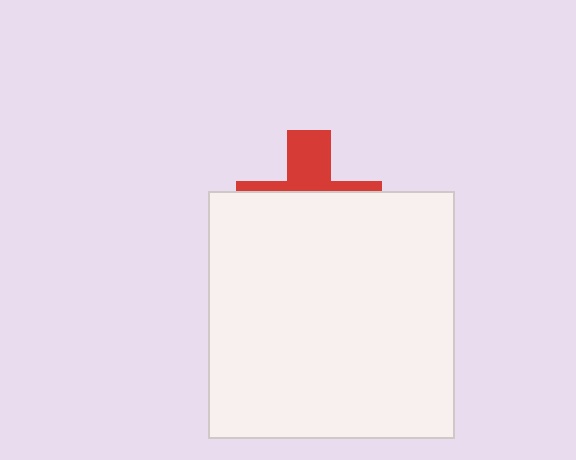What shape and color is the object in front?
The object in front is a white square.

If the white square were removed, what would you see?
You would see the complete red cross.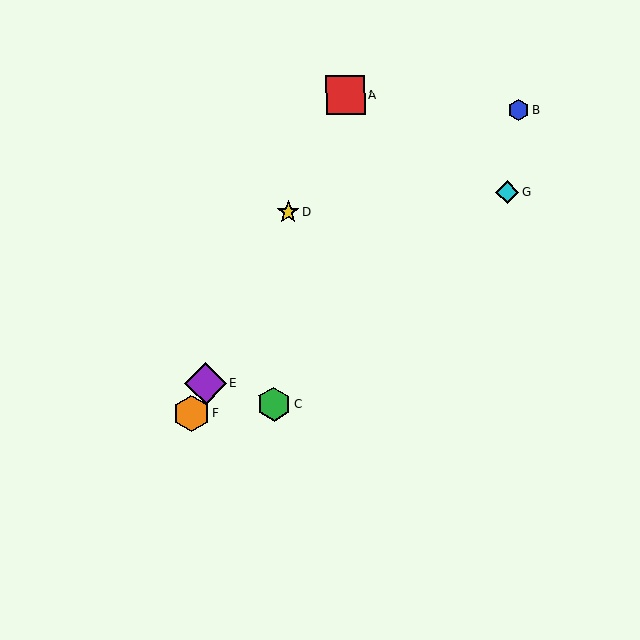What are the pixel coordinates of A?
Object A is at (346, 95).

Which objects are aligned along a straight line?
Objects A, D, E, F are aligned along a straight line.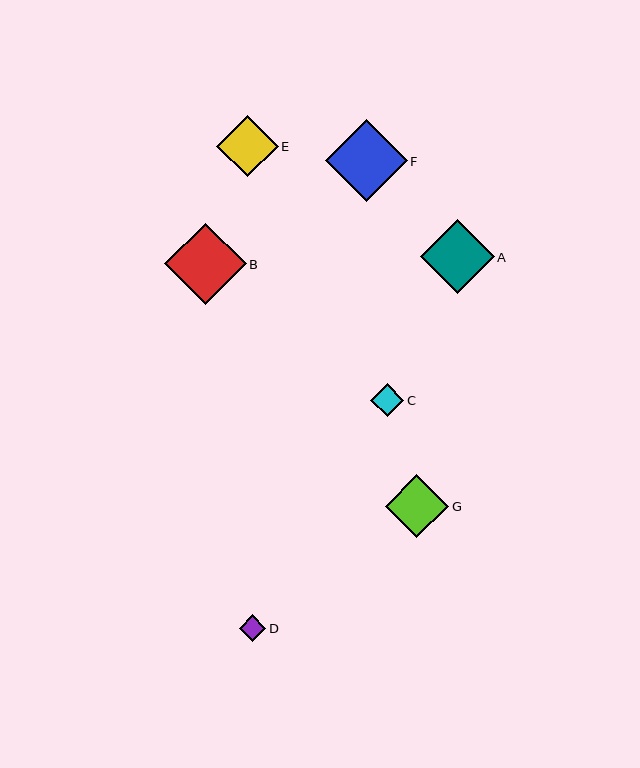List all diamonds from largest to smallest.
From largest to smallest: F, B, A, G, E, C, D.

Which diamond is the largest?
Diamond F is the largest with a size of approximately 82 pixels.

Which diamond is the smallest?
Diamond D is the smallest with a size of approximately 26 pixels.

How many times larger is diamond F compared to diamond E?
Diamond F is approximately 1.3 times the size of diamond E.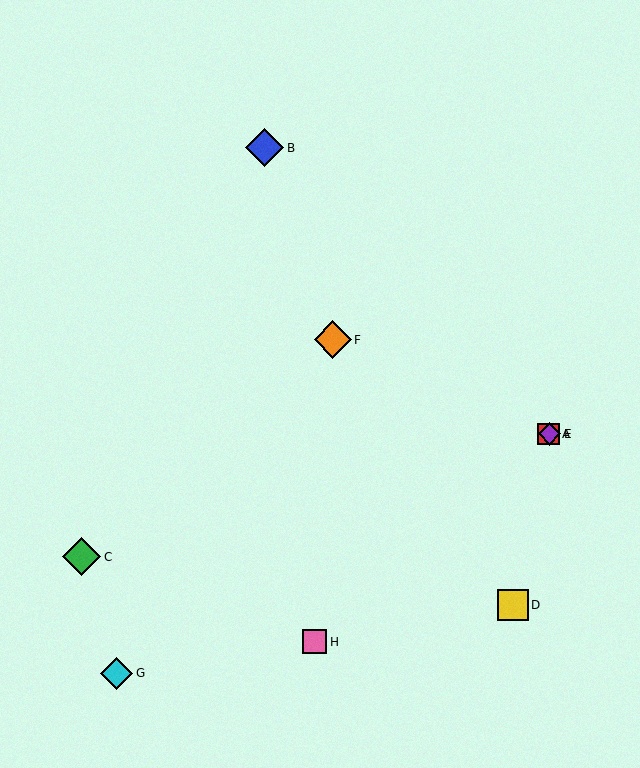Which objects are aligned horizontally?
Objects A, E are aligned horizontally.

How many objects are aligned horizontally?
2 objects (A, E) are aligned horizontally.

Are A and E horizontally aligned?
Yes, both are at y≈434.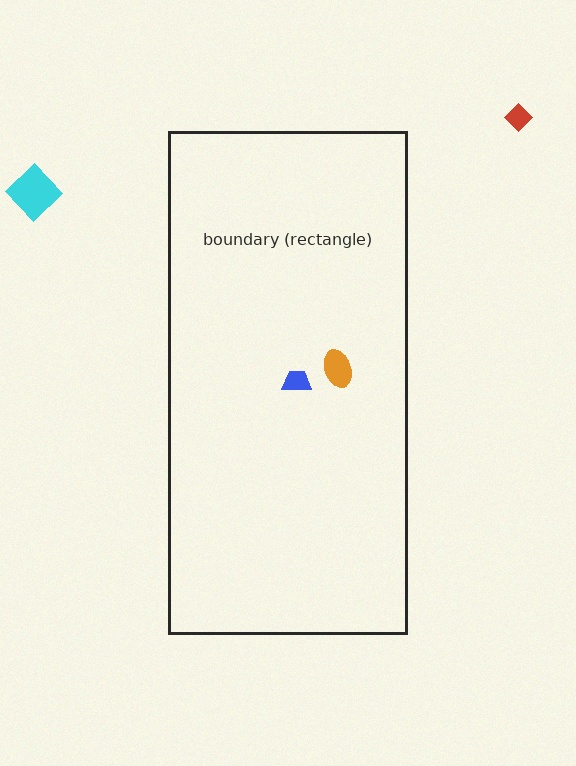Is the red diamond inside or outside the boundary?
Outside.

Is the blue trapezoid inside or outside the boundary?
Inside.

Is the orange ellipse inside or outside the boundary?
Inside.